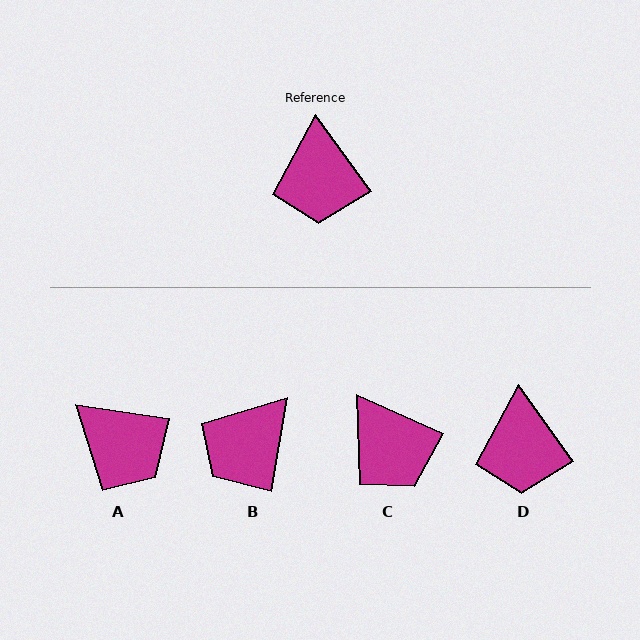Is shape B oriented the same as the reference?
No, it is off by about 45 degrees.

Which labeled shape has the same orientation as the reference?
D.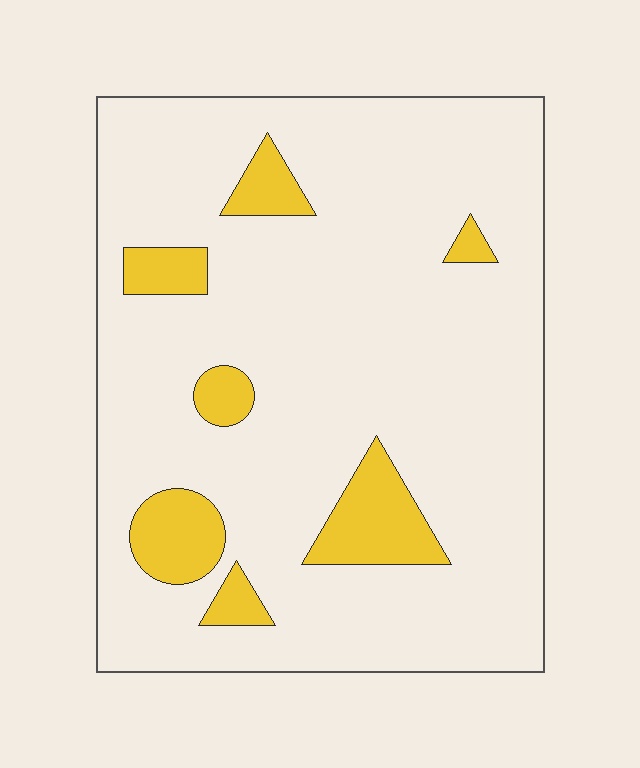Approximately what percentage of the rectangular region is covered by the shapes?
Approximately 15%.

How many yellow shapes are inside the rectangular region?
7.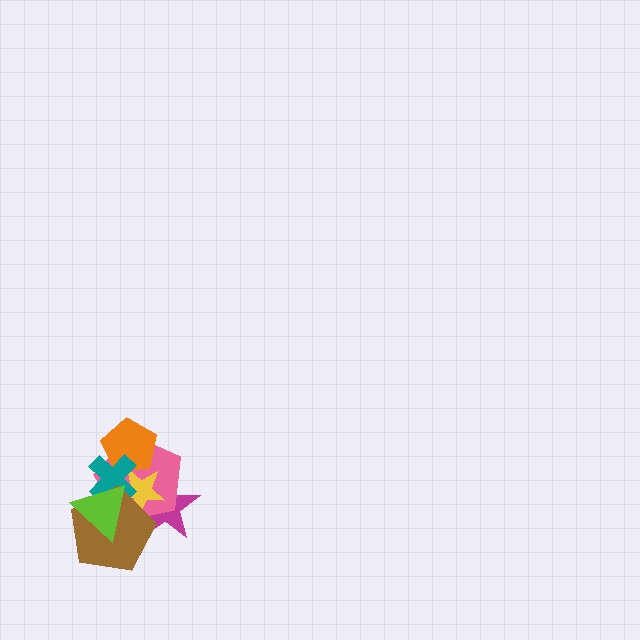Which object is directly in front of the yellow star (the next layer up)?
The orange pentagon is directly in front of the yellow star.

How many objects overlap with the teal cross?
5 objects overlap with the teal cross.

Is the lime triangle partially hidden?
No, no other shape covers it.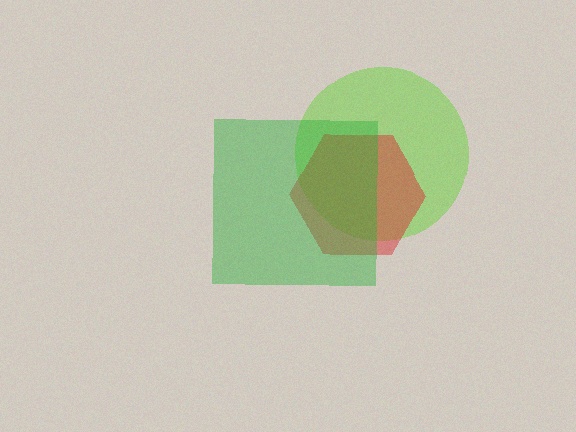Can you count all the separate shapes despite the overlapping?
Yes, there are 3 separate shapes.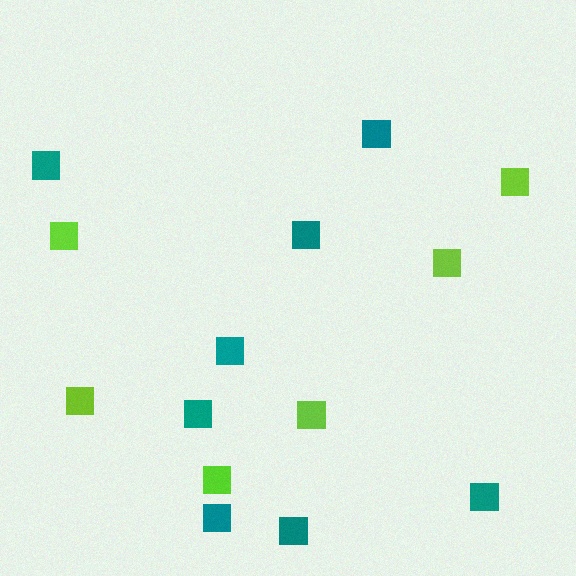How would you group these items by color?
There are 2 groups: one group of lime squares (6) and one group of teal squares (8).